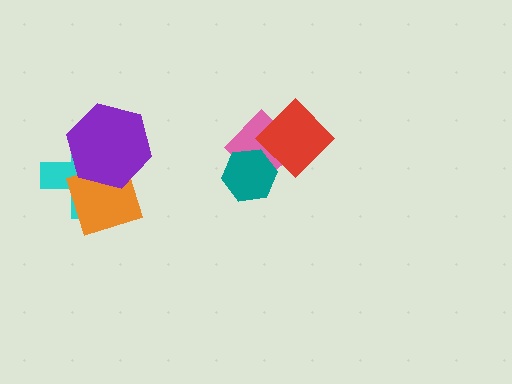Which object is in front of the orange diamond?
The purple hexagon is in front of the orange diamond.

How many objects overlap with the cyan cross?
2 objects overlap with the cyan cross.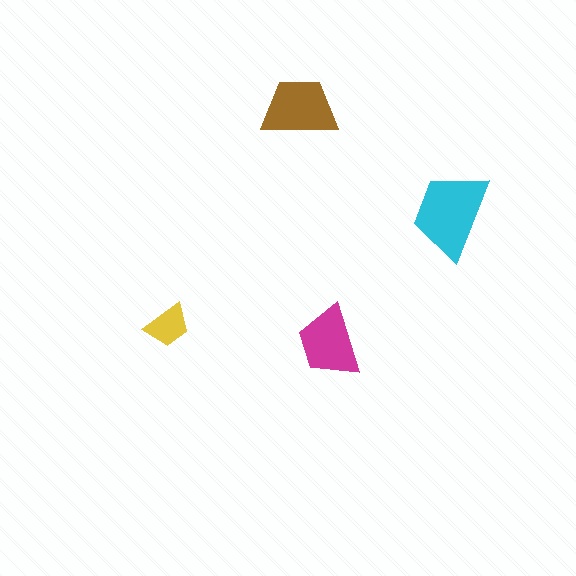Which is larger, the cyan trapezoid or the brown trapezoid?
The cyan one.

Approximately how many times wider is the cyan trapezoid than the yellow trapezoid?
About 2 times wider.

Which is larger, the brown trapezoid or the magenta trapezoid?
The brown one.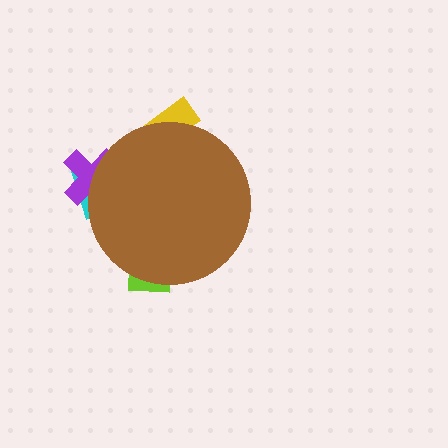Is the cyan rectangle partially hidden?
Yes, the cyan rectangle is partially hidden behind the brown circle.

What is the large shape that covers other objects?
A brown circle.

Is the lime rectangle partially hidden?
Yes, the lime rectangle is partially hidden behind the brown circle.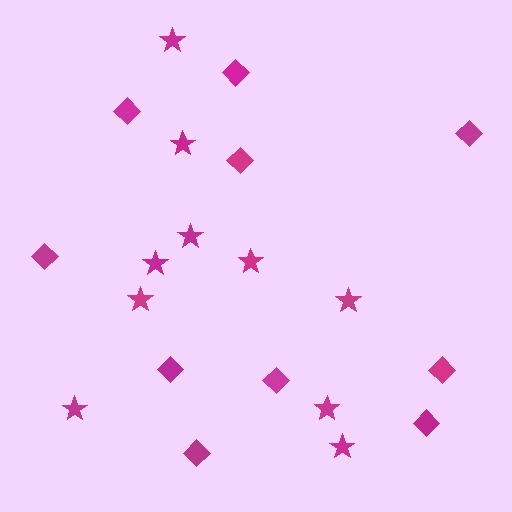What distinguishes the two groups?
There are 2 groups: one group of diamonds (10) and one group of stars (10).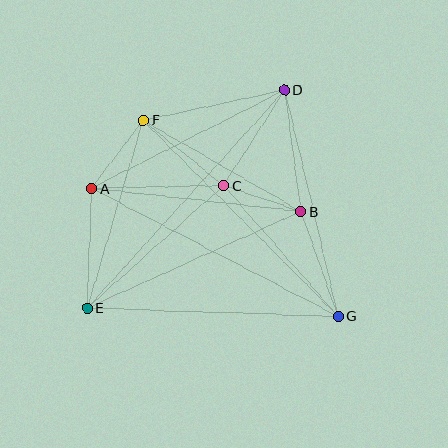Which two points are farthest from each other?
Points D and E are farthest from each other.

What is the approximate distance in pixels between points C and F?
The distance between C and F is approximately 104 pixels.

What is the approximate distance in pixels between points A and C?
The distance between A and C is approximately 132 pixels.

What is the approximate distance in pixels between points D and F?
The distance between D and F is approximately 145 pixels.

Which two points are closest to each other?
Points B and C are closest to each other.